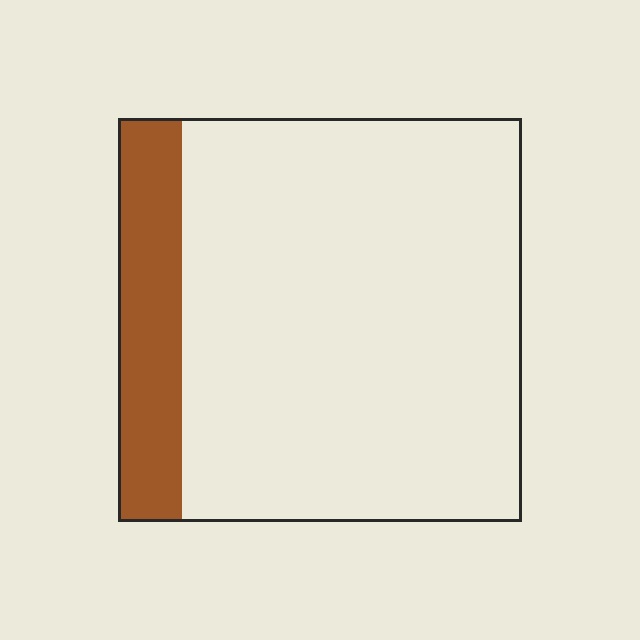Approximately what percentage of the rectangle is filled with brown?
Approximately 15%.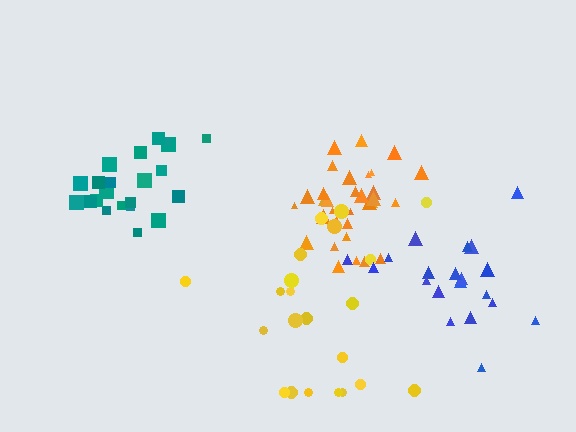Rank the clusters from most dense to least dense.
teal, orange, blue, yellow.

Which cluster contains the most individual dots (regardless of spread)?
Orange (32).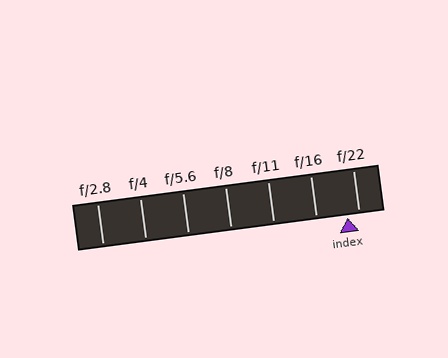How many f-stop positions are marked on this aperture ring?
There are 7 f-stop positions marked.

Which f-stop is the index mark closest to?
The index mark is closest to f/22.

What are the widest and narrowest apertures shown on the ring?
The widest aperture shown is f/2.8 and the narrowest is f/22.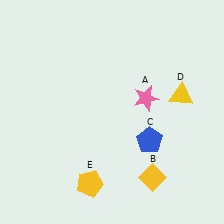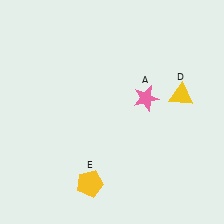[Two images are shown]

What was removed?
The yellow diamond (B), the blue pentagon (C) were removed in Image 2.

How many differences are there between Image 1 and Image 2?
There are 2 differences between the two images.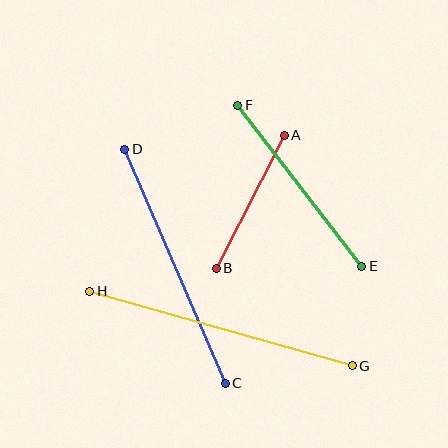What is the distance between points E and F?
The distance is approximately 203 pixels.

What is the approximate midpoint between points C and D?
The midpoint is at approximately (175, 266) pixels.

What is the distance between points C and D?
The distance is approximately 254 pixels.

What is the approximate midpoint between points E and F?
The midpoint is at approximately (300, 186) pixels.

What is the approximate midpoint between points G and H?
The midpoint is at approximately (221, 328) pixels.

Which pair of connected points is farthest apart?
Points G and H are farthest apart.